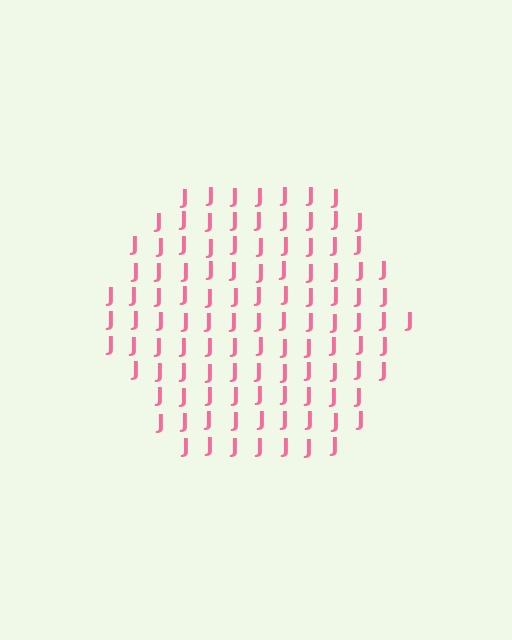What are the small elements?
The small elements are letter J's.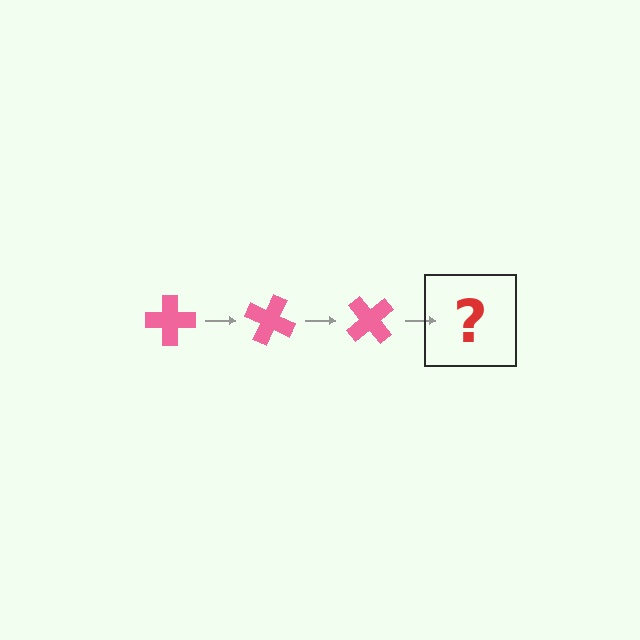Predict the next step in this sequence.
The next step is a pink cross rotated 75 degrees.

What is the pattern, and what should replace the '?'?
The pattern is that the cross rotates 25 degrees each step. The '?' should be a pink cross rotated 75 degrees.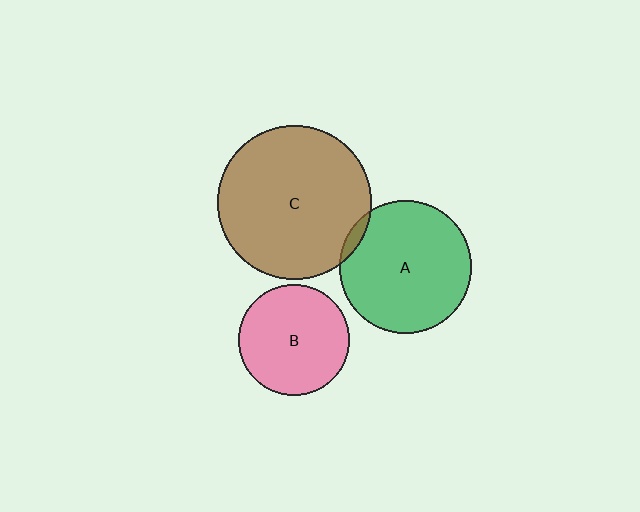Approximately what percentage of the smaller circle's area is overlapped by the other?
Approximately 5%.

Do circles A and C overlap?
Yes.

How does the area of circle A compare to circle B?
Approximately 1.4 times.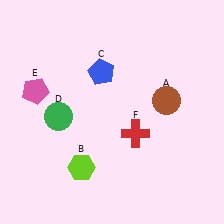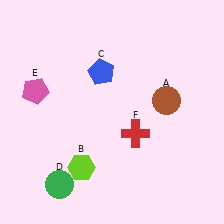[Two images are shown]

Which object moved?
The green circle (D) moved down.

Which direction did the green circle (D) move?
The green circle (D) moved down.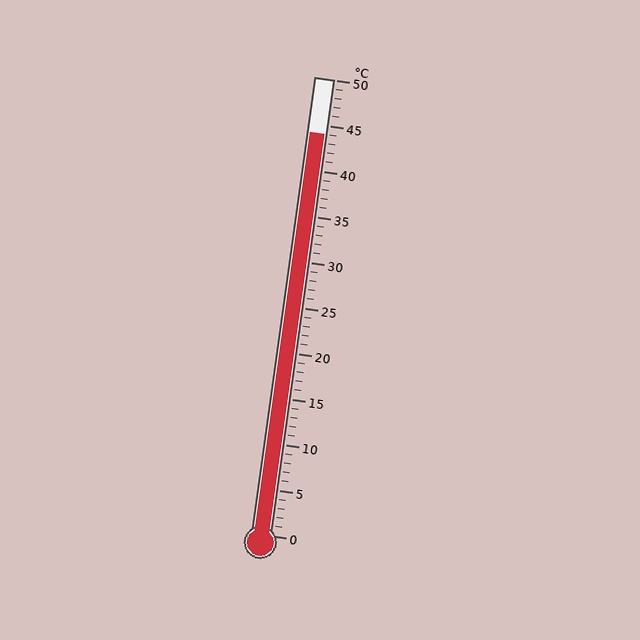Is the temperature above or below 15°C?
The temperature is above 15°C.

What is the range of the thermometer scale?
The thermometer scale ranges from 0°C to 50°C.